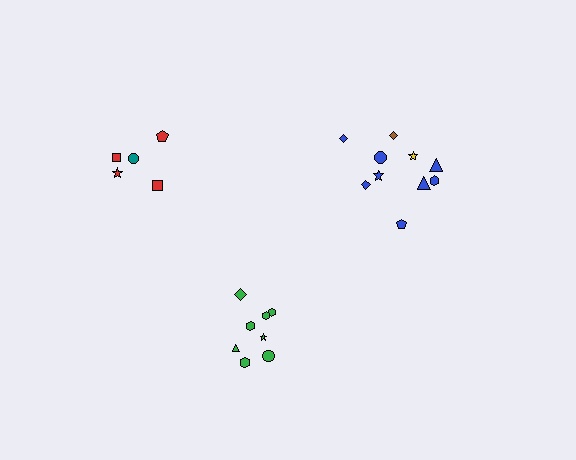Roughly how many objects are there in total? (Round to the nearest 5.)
Roughly 25 objects in total.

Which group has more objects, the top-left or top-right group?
The top-right group.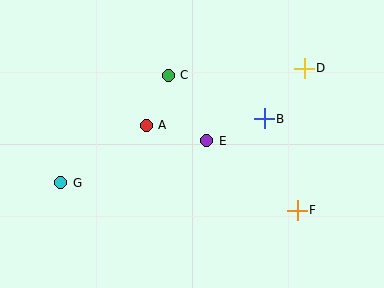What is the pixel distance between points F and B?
The distance between F and B is 97 pixels.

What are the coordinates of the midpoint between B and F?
The midpoint between B and F is at (281, 164).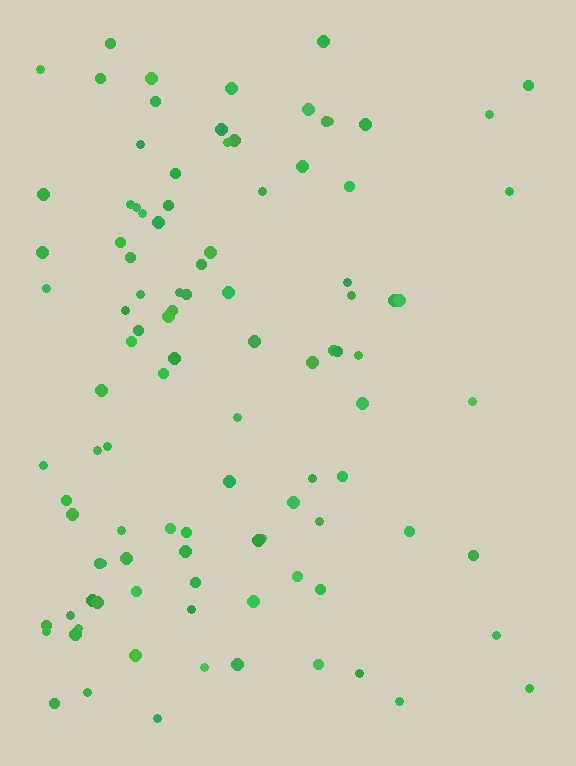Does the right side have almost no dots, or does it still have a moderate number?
Still a moderate number, just noticeably fewer than the left.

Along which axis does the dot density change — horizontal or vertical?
Horizontal.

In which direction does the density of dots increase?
From right to left, with the left side densest.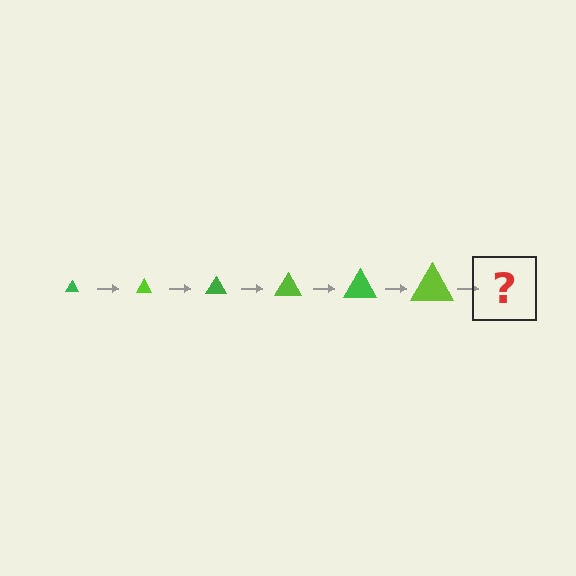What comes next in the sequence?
The next element should be a green triangle, larger than the previous one.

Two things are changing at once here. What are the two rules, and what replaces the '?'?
The two rules are that the triangle grows larger each step and the color cycles through green and lime. The '?' should be a green triangle, larger than the previous one.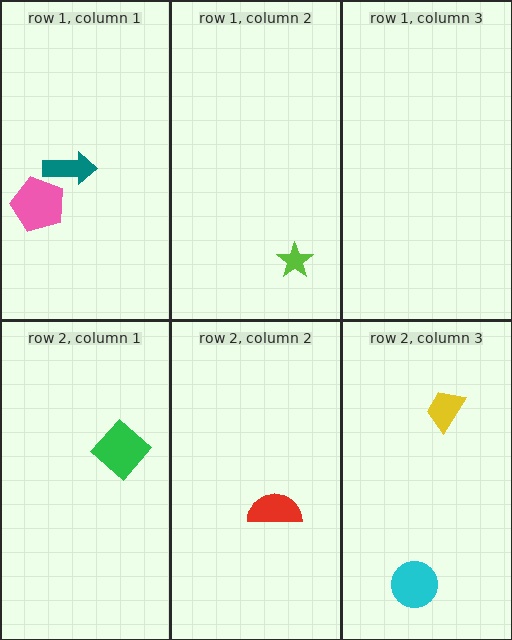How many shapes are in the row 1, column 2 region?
1.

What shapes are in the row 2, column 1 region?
The green diamond.